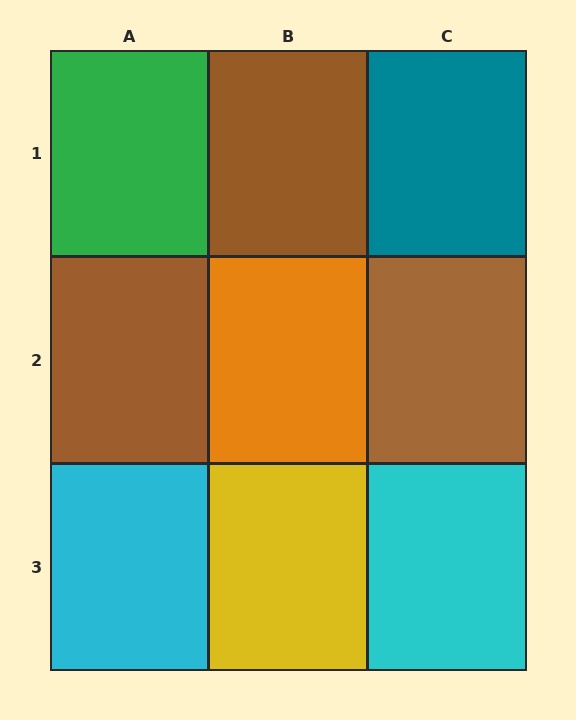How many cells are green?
1 cell is green.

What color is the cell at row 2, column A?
Brown.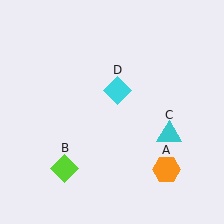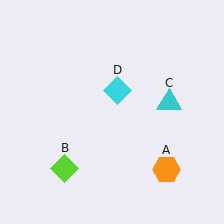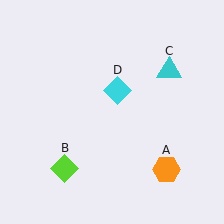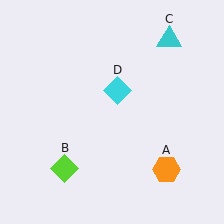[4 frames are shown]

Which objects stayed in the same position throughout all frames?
Orange hexagon (object A) and lime diamond (object B) and cyan diamond (object D) remained stationary.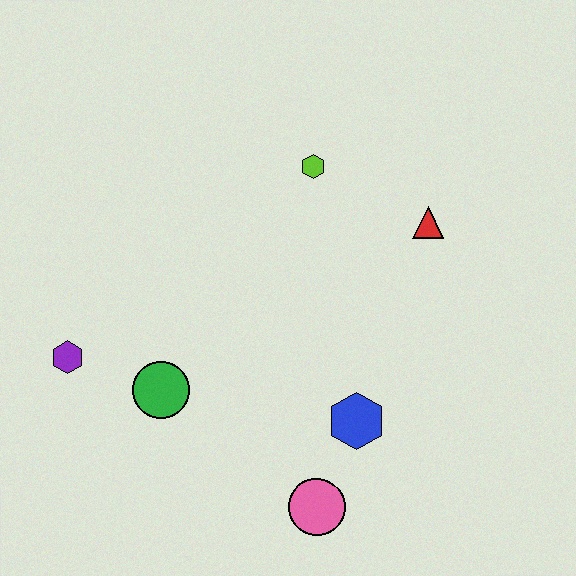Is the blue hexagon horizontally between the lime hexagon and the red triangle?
Yes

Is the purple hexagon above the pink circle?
Yes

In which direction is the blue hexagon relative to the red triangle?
The blue hexagon is below the red triangle.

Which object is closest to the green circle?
The purple hexagon is closest to the green circle.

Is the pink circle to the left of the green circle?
No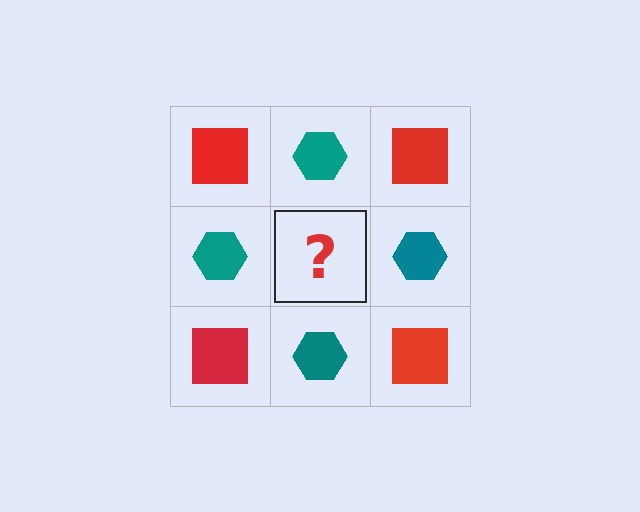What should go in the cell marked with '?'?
The missing cell should contain a red square.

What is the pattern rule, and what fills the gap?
The rule is that it alternates red square and teal hexagon in a checkerboard pattern. The gap should be filled with a red square.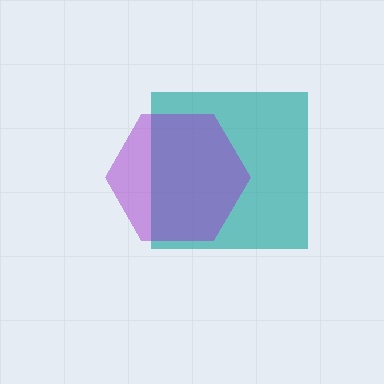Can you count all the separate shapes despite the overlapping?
Yes, there are 2 separate shapes.